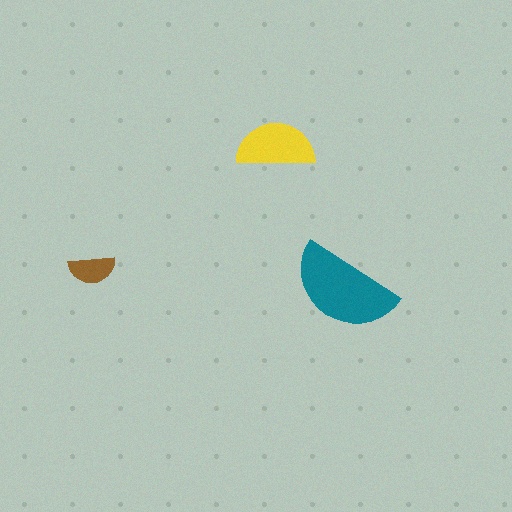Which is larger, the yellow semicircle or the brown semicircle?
The yellow one.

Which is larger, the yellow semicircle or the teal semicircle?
The teal one.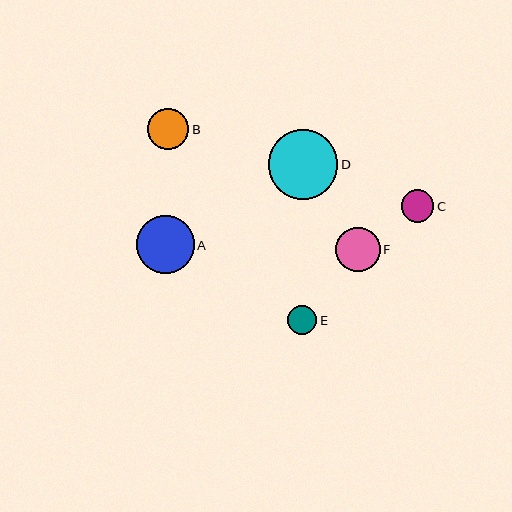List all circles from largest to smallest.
From largest to smallest: D, A, F, B, C, E.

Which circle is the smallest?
Circle E is the smallest with a size of approximately 29 pixels.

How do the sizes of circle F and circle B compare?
Circle F and circle B are approximately the same size.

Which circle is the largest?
Circle D is the largest with a size of approximately 70 pixels.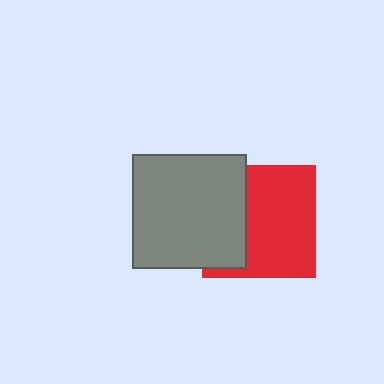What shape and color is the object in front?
The object in front is a gray square.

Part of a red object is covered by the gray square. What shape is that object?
It is a square.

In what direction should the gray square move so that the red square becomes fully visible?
The gray square should move left. That is the shortest direction to clear the overlap and leave the red square fully visible.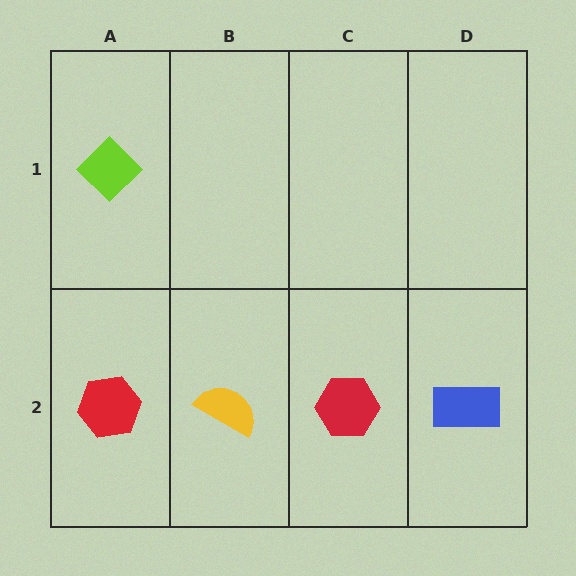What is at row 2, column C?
A red hexagon.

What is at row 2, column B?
A yellow semicircle.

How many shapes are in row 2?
4 shapes.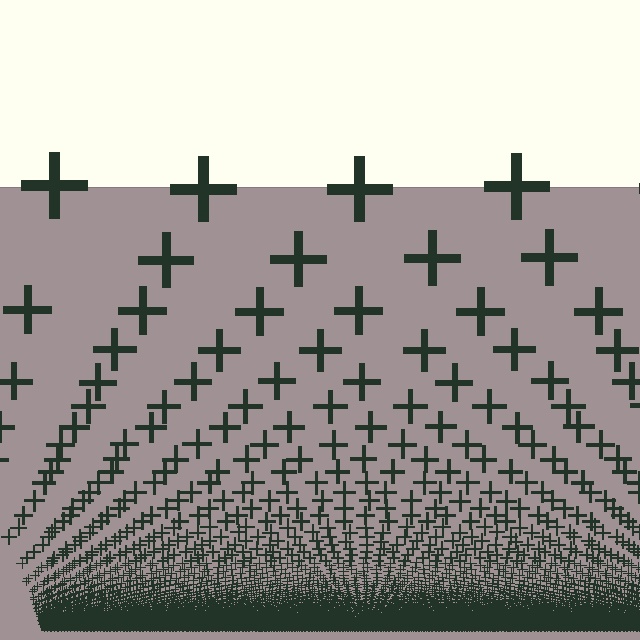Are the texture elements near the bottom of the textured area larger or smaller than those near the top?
Smaller. The gradient is inverted — elements near the bottom are smaller and denser.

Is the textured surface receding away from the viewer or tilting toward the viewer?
The surface appears to tilt toward the viewer. Texture elements get larger and sparser toward the top.